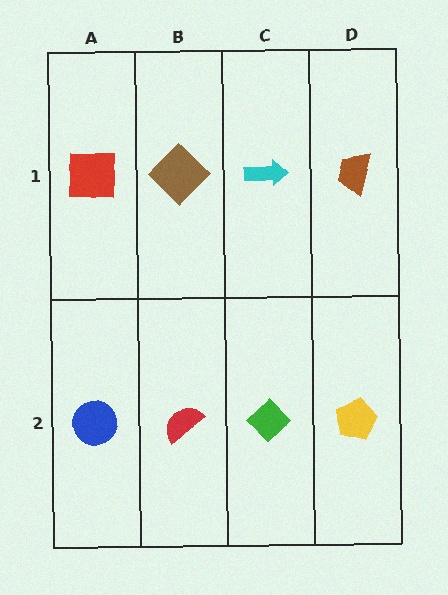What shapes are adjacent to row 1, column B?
A red semicircle (row 2, column B), a red square (row 1, column A), a cyan arrow (row 1, column C).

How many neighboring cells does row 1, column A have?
2.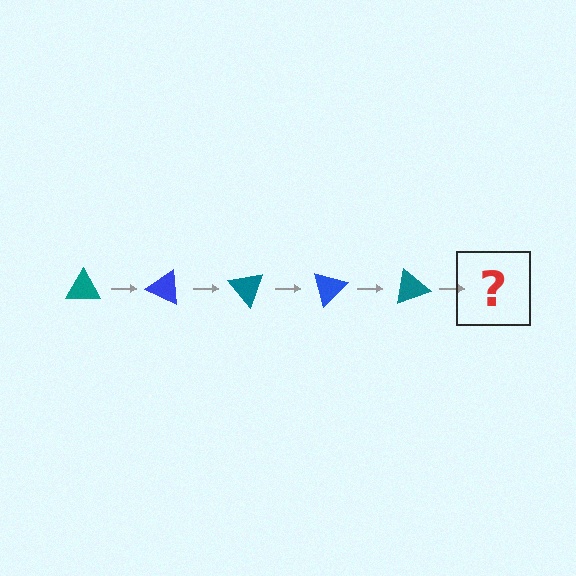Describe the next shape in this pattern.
It should be a blue triangle, rotated 125 degrees from the start.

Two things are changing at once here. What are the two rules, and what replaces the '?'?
The two rules are that it rotates 25 degrees each step and the color cycles through teal and blue. The '?' should be a blue triangle, rotated 125 degrees from the start.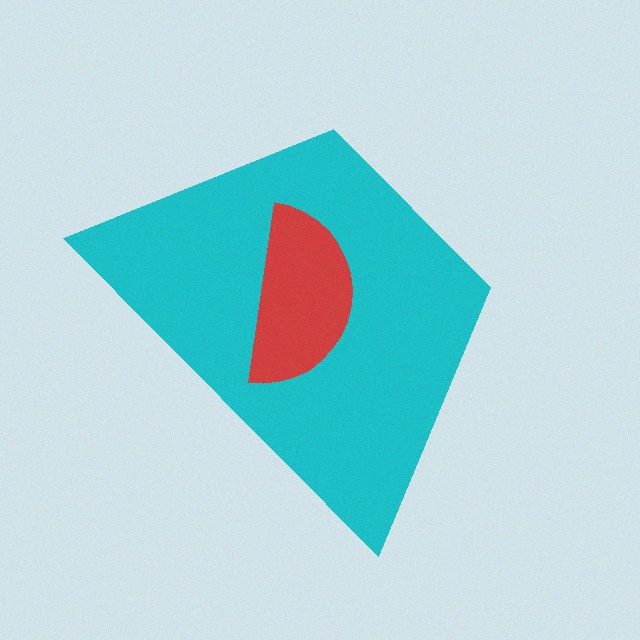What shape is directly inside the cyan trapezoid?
The red semicircle.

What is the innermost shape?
The red semicircle.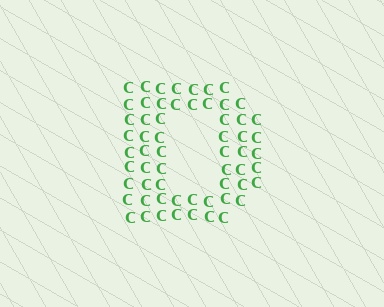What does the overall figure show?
The overall figure shows the letter D.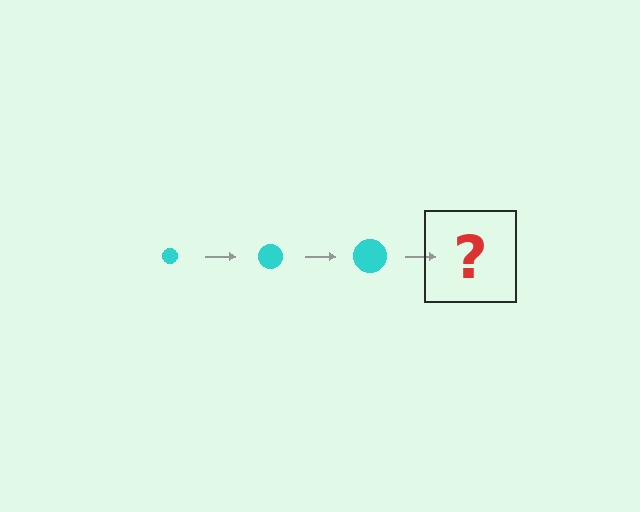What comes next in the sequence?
The next element should be a cyan circle, larger than the previous one.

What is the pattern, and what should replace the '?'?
The pattern is that the circle gets progressively larger each step. The '?' should be a cyan circle, larger than the previous one.